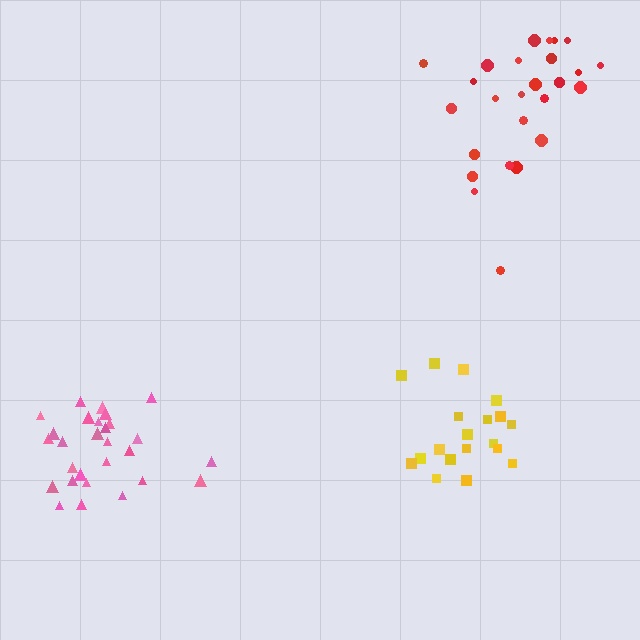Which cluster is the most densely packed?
Yellow.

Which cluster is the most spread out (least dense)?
Red.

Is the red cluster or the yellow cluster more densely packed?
Yellow.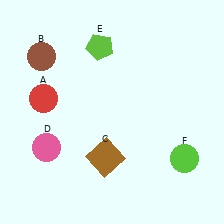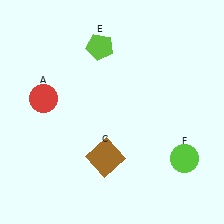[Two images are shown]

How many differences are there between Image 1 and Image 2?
There are 2 differences between the two images.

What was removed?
The pink circle (D), the brown circle (B) were removed in Image 2.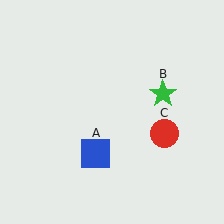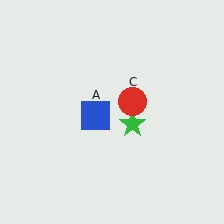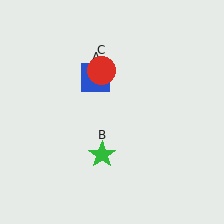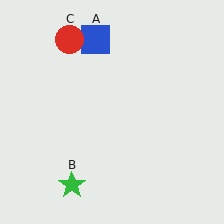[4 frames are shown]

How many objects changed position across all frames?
3 objects changed position: blue square (object A), green star (object B), red circle (object C).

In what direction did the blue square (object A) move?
The blue square (object A) moved up.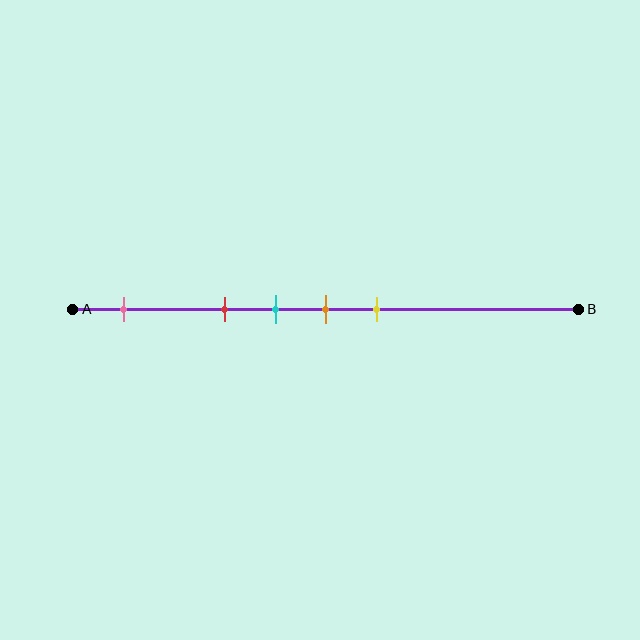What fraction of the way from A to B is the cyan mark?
The cyan mark is approximately 40% (0.4) of the way from A to B.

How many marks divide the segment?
There are 5 marks dividing the segment.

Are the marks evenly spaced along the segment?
No, the marks are not evenly spaced.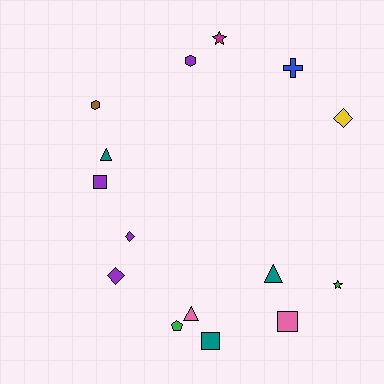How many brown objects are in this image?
There is 1 brown object.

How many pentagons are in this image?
There is 1 pentagon.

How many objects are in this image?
There are 15 objects.